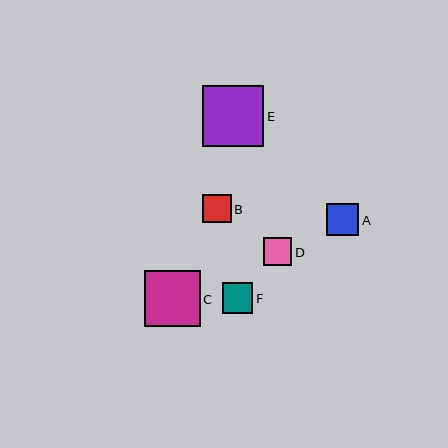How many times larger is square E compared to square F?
Square E is approximately 2.0 times the size of square F.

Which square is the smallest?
Square B is the smallest with a size of approximately 28 pixels.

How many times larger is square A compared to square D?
Square A is approximately 1.2 times the size of square D.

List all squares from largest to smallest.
From largest to smallest: E, C, A, F, D, B.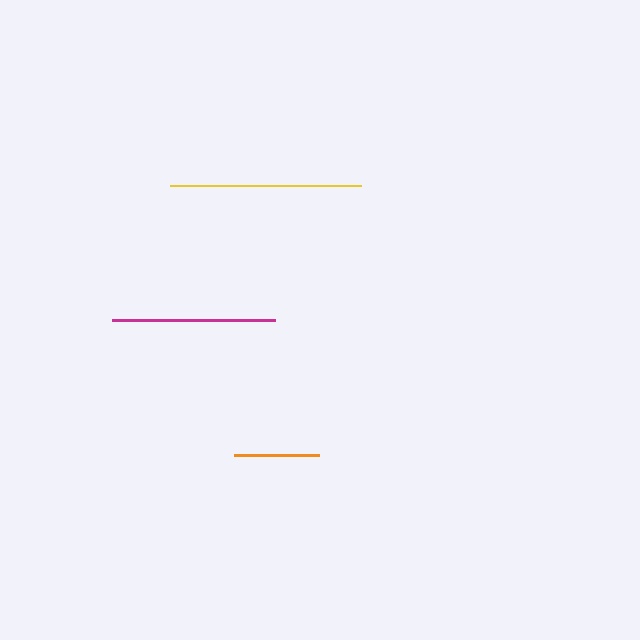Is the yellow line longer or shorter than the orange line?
The yellow line is longer than the orange line.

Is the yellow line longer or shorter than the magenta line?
The yellow line is longer than the magenta line.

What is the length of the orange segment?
The orange segment is approximately 85 pixels long.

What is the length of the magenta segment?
The magenta segment is approximately 163 pixels long.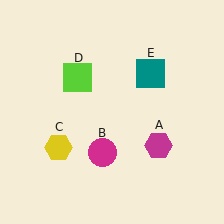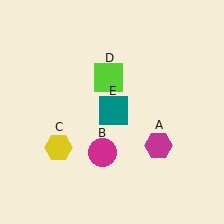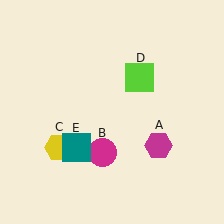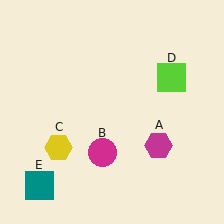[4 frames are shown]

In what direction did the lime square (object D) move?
The lime square (object D) moved right.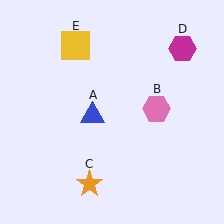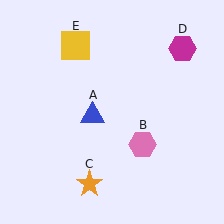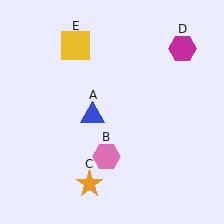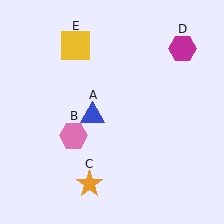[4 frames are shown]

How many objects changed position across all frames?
1 object changed position: pink hexagon (object B).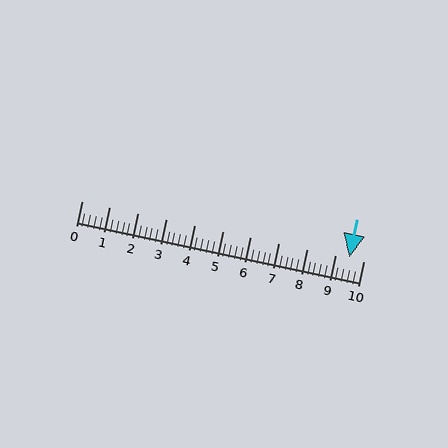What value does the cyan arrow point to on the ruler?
The cyan arrow points to approximately 9.5.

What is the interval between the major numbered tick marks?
The major tick marks are spaced 1 units apart.